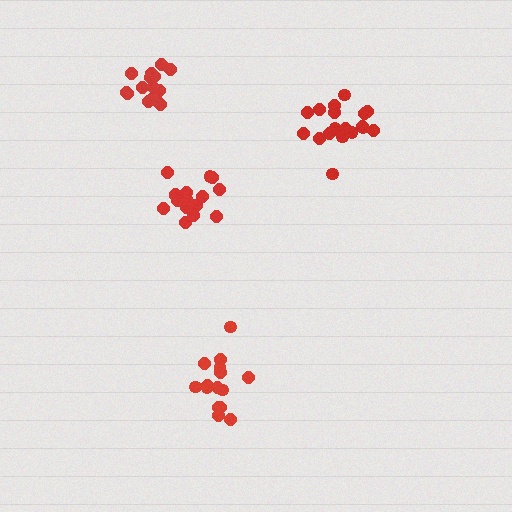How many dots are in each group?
Group 1: 18 dots, Group 2: 16 dots, Group 3: 16 dots, Group 4: 15 dots (65 total).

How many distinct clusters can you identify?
There are 4 distinct clusters.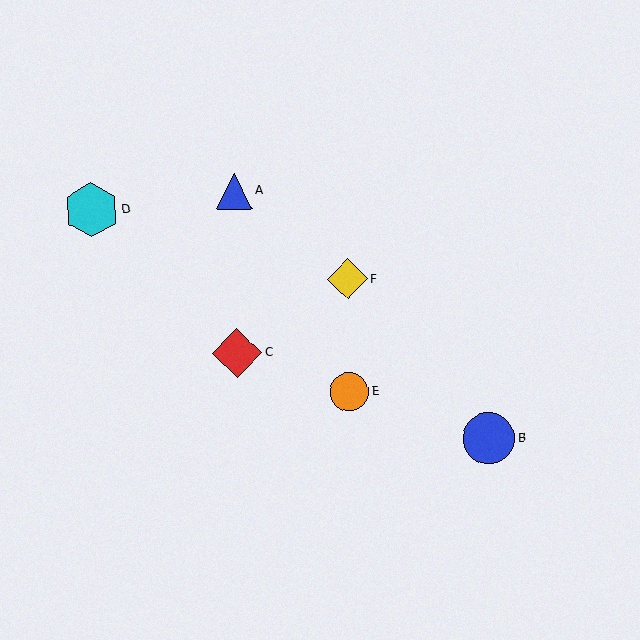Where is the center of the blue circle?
The center of the blue circle is at (489, 439).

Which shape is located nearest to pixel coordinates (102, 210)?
The cyan hexagon (labeled D) at (91, 210) is nearest to that location.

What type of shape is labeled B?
Shape B is a blue circle.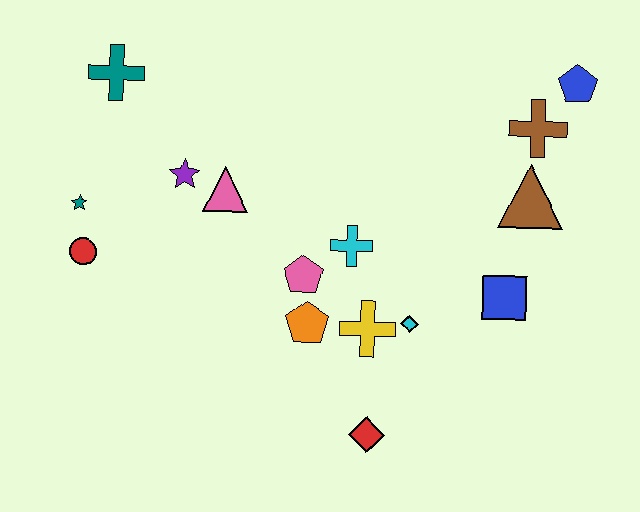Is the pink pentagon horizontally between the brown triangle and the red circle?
Yes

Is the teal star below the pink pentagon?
No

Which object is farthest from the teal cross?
The blue pentagon is farthest from the teal cross.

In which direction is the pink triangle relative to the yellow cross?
The pink triangle is to the left of the yellow cross.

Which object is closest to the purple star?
The pink triangle is closest to the purple star.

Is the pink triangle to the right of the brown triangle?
No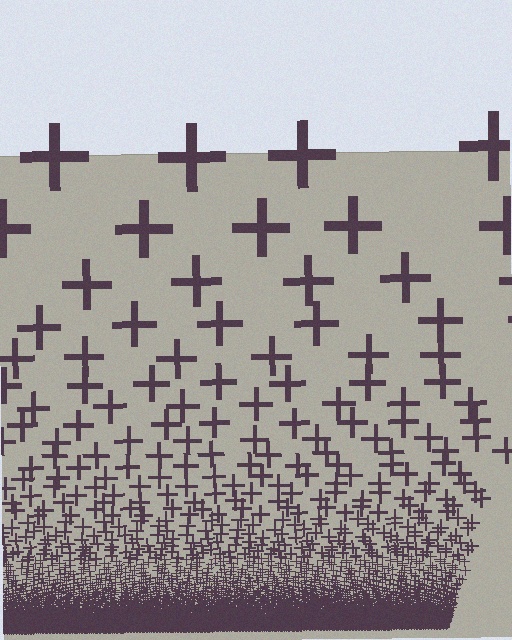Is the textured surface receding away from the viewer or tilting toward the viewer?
The surface appears to tilt toward the viewer. Texture elements get larger and sparser toward the top.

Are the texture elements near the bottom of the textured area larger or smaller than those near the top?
Smaller. The gradient is inverted — elements near the bottom are smaller and denser.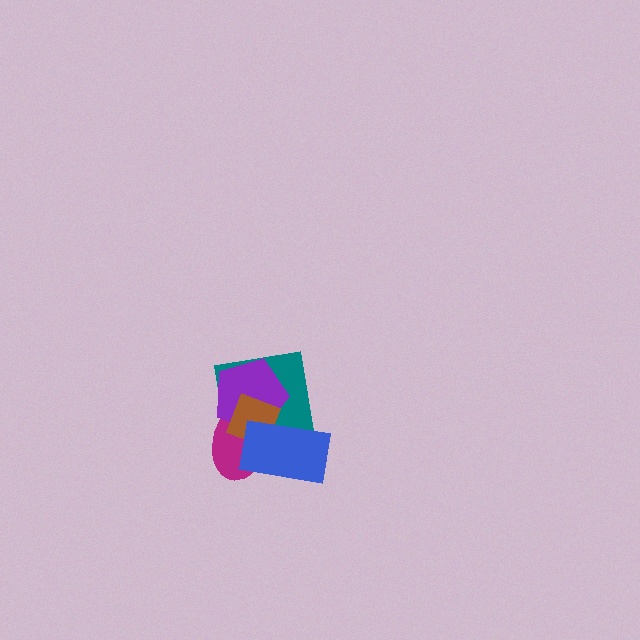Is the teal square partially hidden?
Yes, it is partially covered by another shape.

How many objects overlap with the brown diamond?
4 objects overlap with the brown diamond.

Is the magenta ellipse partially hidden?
Yes, it is partially covered by another shape.